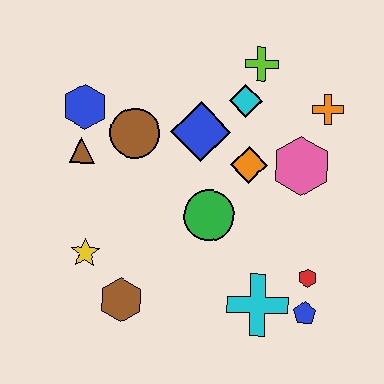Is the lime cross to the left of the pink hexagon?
Yes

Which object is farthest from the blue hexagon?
The blue pentagon is farthest from the blue hexagon.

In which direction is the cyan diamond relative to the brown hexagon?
The cyan diamond is above the brown hexagon.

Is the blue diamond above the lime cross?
No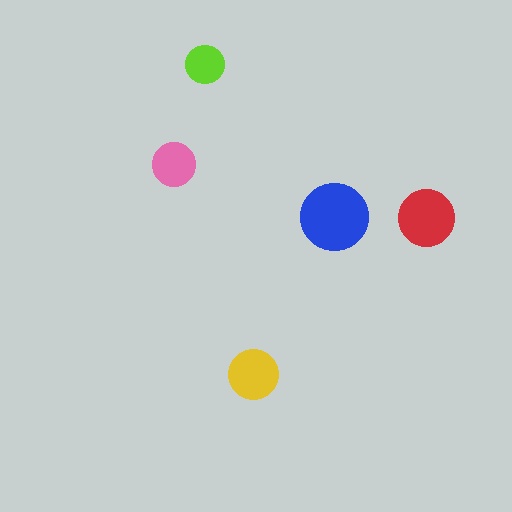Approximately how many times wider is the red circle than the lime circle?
About 1.5 times wider.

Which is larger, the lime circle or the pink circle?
The pink one.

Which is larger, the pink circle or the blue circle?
The blue one.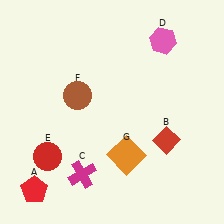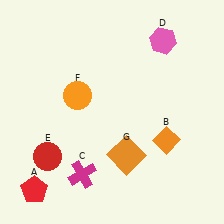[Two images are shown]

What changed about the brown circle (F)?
In Image 1, F is brown. In Image 2, it changed to orange.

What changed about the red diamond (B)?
In Image 1, B is red. In Image 2, it changed to orange.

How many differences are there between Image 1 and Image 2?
There are 2 differences between the two images.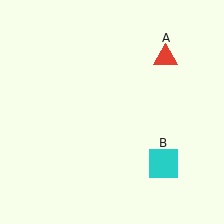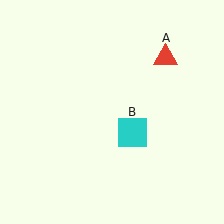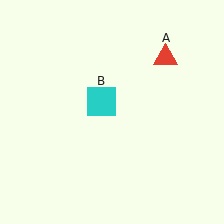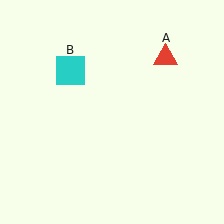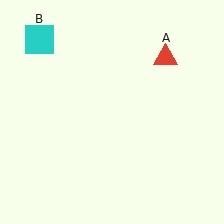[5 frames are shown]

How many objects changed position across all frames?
1 object changed position: cyan square (object B).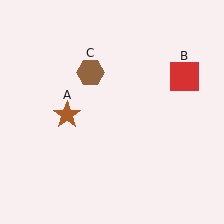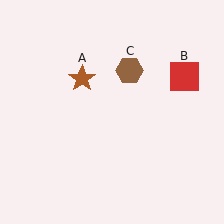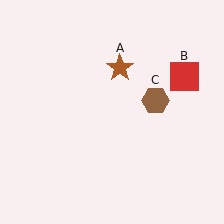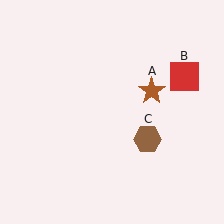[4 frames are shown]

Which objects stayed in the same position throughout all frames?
Red square (object B) remained stationary.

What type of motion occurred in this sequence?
The brown star (object A), brown hexagon (object C) rotated clockwise around the center of the scene.